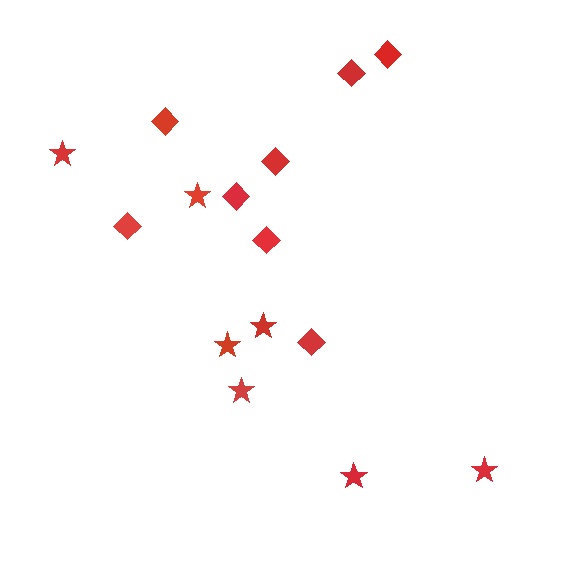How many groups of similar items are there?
There are 2 groups: one group of stars (7) and one group of diamonds (8).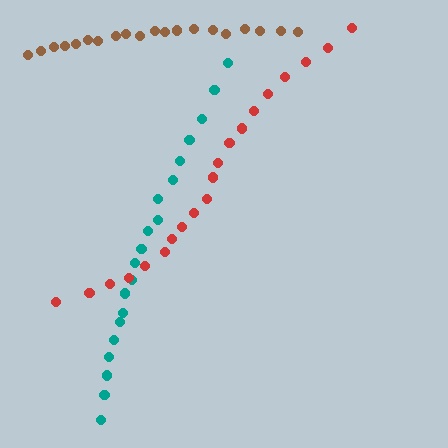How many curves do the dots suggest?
There are 3 distinct paths.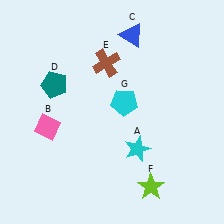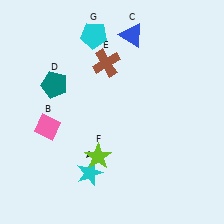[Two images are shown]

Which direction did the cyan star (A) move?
The cyan star (A) moved left.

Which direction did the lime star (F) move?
The lime star (F) moved left.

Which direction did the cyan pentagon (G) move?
The cyan pentagon (G) moved up.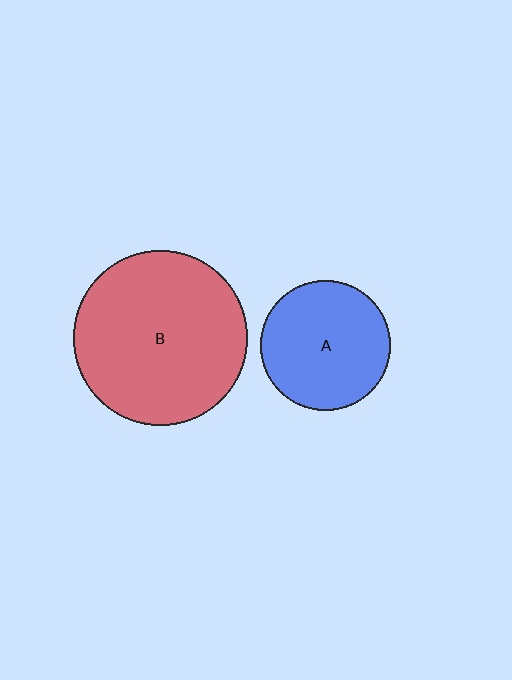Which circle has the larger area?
Circle B (red).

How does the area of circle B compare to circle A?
Approximately 1.8 times.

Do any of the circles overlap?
No, none of the circles overlap.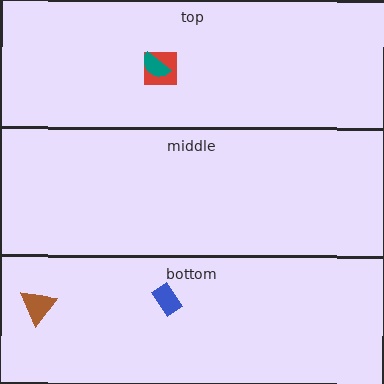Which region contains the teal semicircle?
The top region.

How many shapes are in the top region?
2.